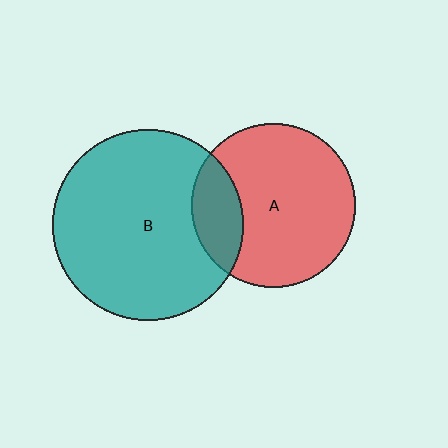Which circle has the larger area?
Circle B (teal).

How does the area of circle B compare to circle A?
Approximately 1.4 times.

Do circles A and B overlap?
Yes.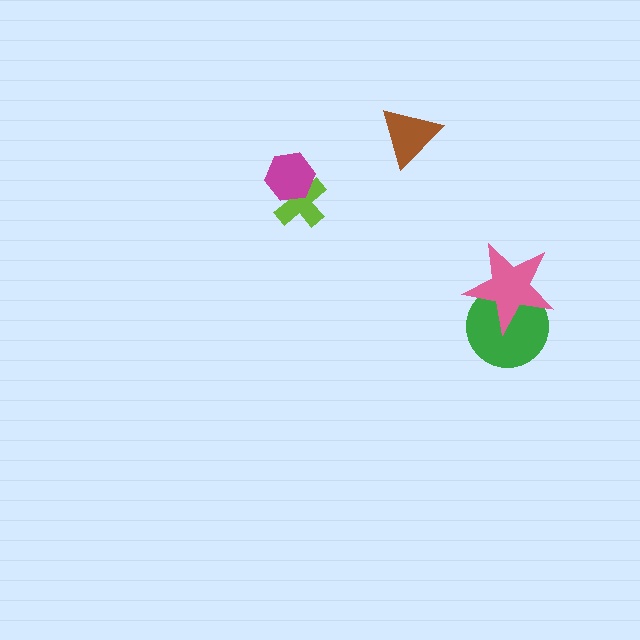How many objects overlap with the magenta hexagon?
1 object overlaps with the magenta hexagon.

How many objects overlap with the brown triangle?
0 objects overlap with the brown triangle.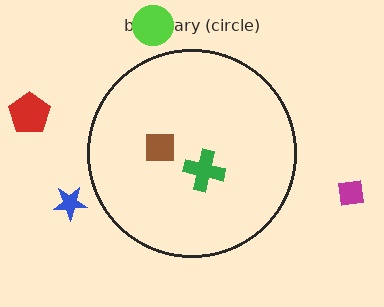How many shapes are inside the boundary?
2 inside, 4 outside.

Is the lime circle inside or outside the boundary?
Outside.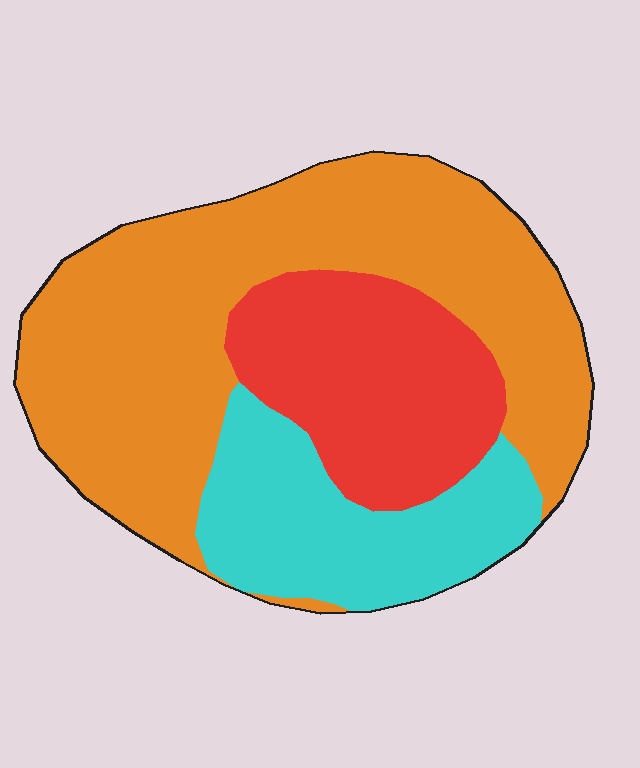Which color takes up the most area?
Orange, at roughly 55%.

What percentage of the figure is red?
Red covers 24% of the figure.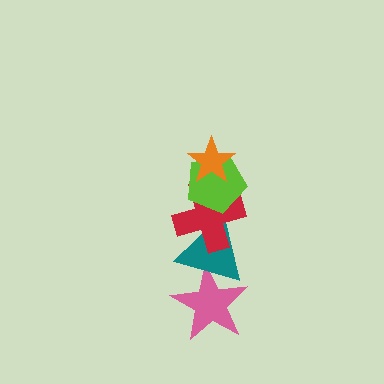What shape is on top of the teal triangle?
The red cross is on top of the teal triangle.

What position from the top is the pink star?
The pink star is 5th from the top.